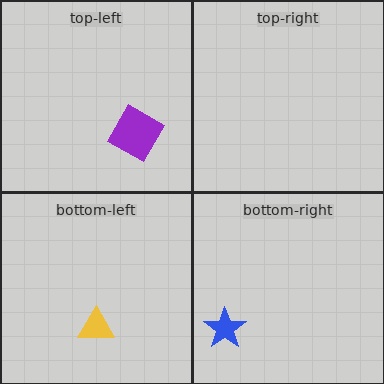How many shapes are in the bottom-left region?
1.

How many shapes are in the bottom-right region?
1.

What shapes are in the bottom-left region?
The yellow triangle.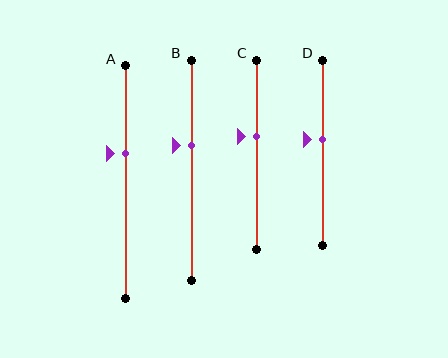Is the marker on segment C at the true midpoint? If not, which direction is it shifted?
No, the marker on segment C is shifted upward by about 10% of the segment length.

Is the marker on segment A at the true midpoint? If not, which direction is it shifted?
No, the marker on segment A is shifted upward by about 12% of the segment length.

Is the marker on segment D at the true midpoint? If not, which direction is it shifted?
No, the marker on segment D is shifted upward by about 7% of the segment length.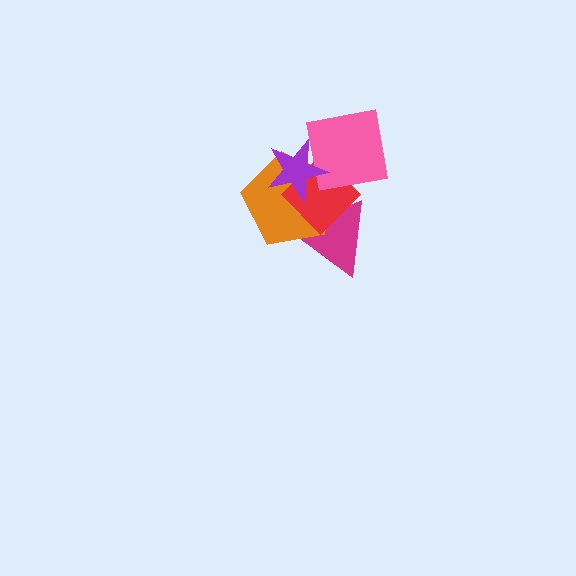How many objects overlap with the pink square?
3 objects overlap with the pink square.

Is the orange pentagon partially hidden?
Yes, it is partially covered by another shape.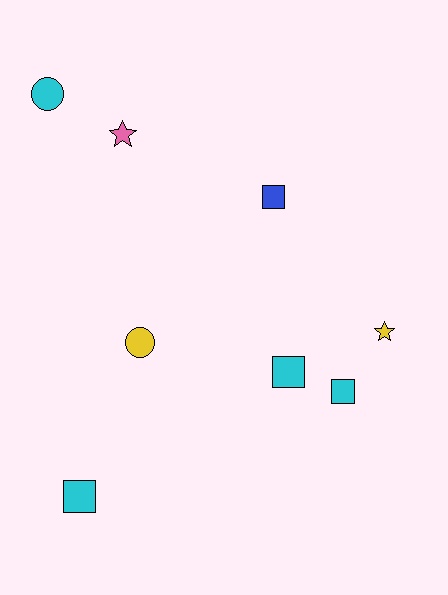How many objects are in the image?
There are 8 objects.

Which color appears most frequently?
Cyan, with 4 objects.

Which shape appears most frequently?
Square, with 4 objects.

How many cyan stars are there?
There are no cyan stars.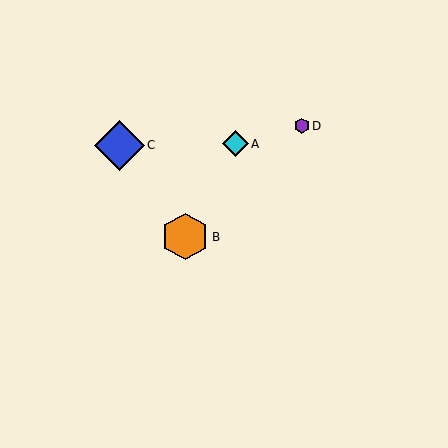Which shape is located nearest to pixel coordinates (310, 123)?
The purple hexagon (labeled D) at (302, 126) is nearest to that location.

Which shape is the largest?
The blue diamond (labeled C) is the largest.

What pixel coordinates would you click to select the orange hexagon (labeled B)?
Click at (185, 237) to select the orange hexagon B.